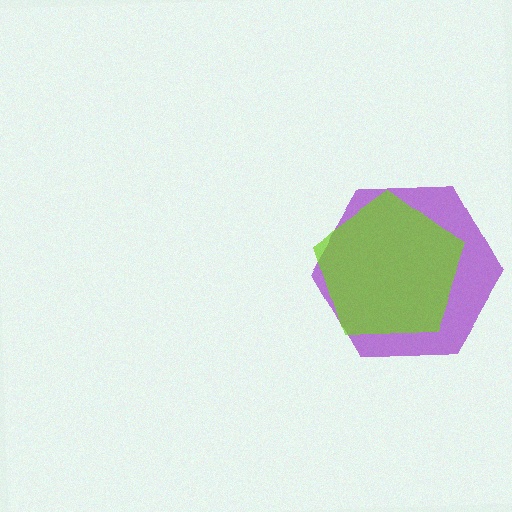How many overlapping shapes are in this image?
There are 2 overlapping shapes in the image.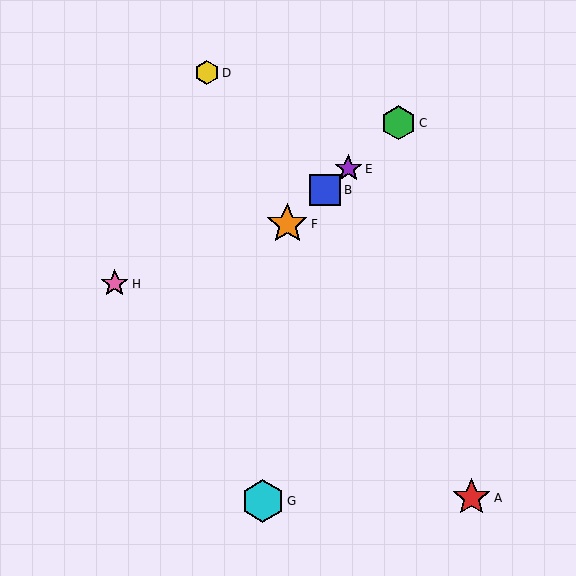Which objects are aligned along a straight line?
Objects B, C, E, F are aligned along a straight line.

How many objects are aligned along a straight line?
4 objects (B, C, E, F) are aligned along a straight line.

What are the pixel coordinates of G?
Object G is at (263, 501).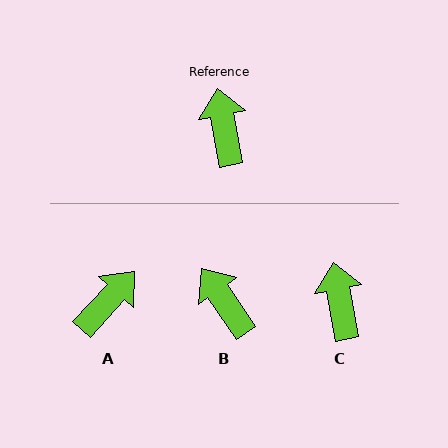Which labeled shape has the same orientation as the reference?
C.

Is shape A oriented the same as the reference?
No, it is off by about 53 degrees.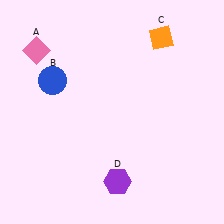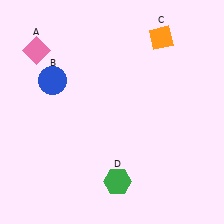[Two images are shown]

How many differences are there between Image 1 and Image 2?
There is 1 difference between the two images.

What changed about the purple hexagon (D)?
In Image 1, D is purple. In Image 2, it changed to green.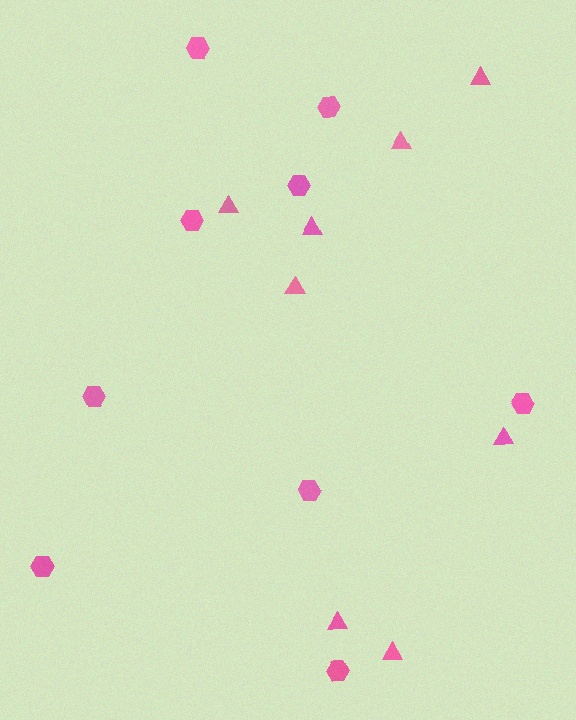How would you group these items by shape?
There are 2 groups: one group of triangles (8) and one group of hexagons (9).